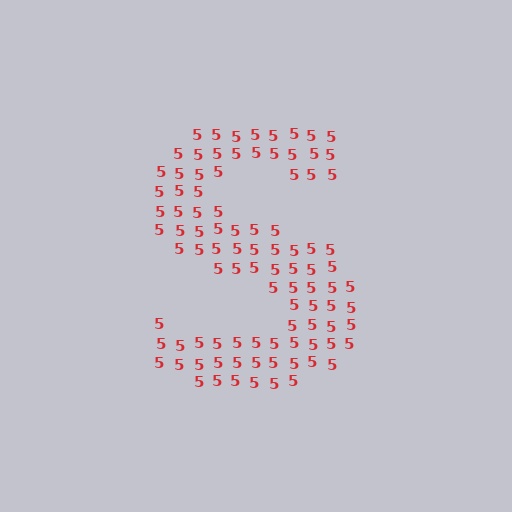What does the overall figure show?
The overall figure shows the letter S.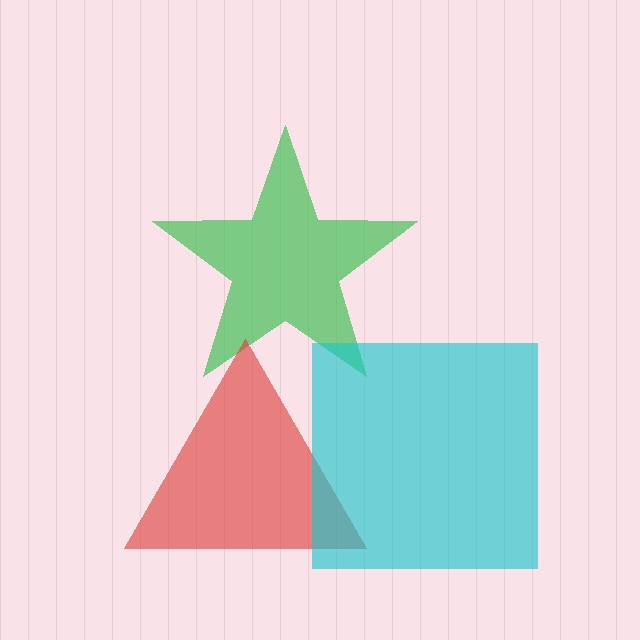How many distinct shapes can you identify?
There are 3 distinct shapes: a green star, a red triangle, a cyan square.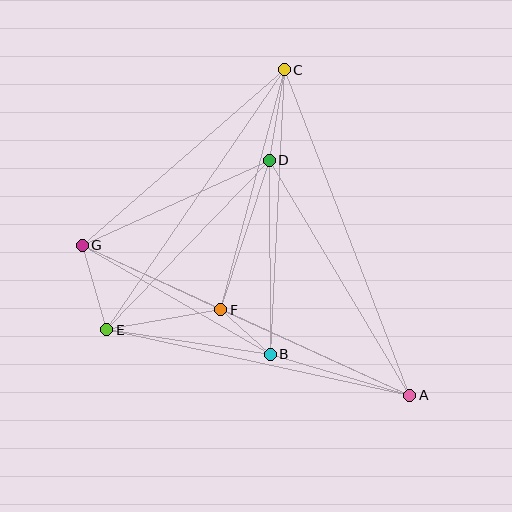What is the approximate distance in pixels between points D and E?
The distance between D and E is approximately 235 pixels.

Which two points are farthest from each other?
Points A and G are farthest from each other.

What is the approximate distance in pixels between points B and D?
The distance between B and D is approximately 194 pixels.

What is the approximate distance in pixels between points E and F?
The distance between E and F is approximately 115 pixels.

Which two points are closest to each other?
Points B and F are closest to each other.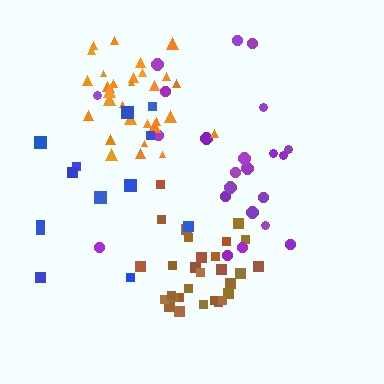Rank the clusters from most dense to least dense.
brown, orange, purple, blue.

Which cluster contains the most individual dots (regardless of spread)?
Orange (32).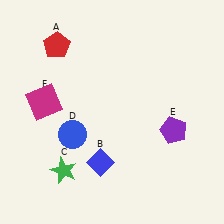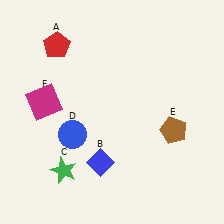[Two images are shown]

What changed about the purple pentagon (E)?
In Image 1, E is purple. In Image 2, it changed to brown.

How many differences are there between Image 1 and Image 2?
There is 1 difference between the two images.